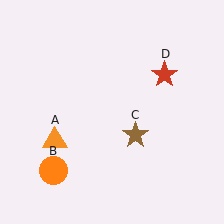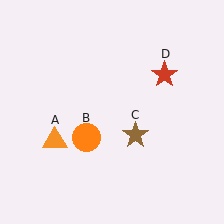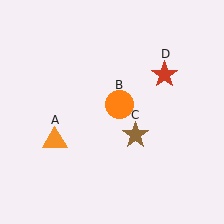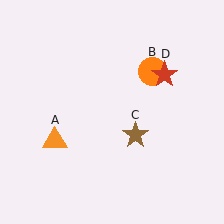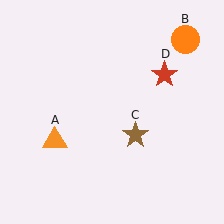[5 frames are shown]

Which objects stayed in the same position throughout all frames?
Orange triangle (object A) and brown star (object C) and red star (object D) remained stationary.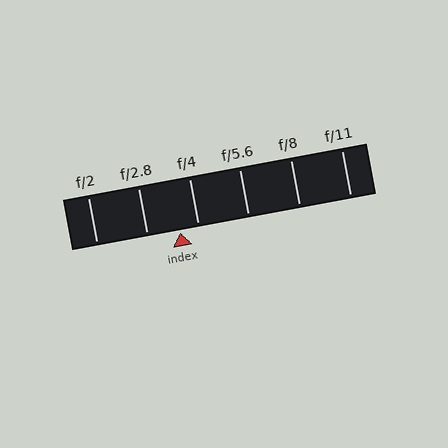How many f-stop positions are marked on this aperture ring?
There are 6 f-stop positions marked.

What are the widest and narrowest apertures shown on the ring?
The widest aperture shown is f/2 and the narrowest is f/11.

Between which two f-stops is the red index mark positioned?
The index mark is between f/2.8 and f/4.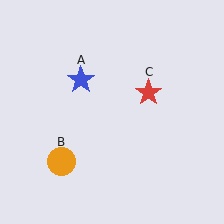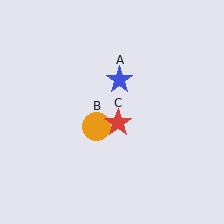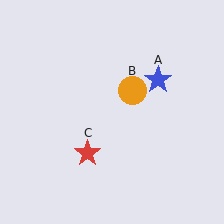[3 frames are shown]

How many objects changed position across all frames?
3 objects changed position: blue star (object A), orange circle (object B), red star (object C).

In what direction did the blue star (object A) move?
The blue star (object A) moved right.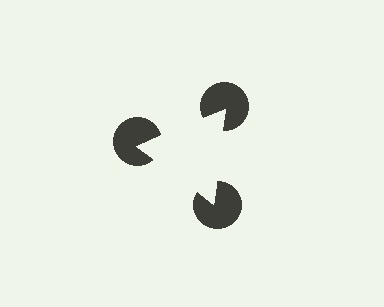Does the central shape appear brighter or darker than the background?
It typically appears slightly brighter than the background, even though no actual brightness change is drawn.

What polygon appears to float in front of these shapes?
An illusory triangle — its edges are inferred from the aligned wedge cuts in the pac-man discs, not physically drawn.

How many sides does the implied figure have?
3 sides.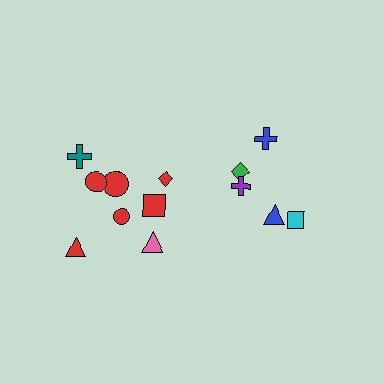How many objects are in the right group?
There are 5 objects.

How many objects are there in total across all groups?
There are 13 objects.